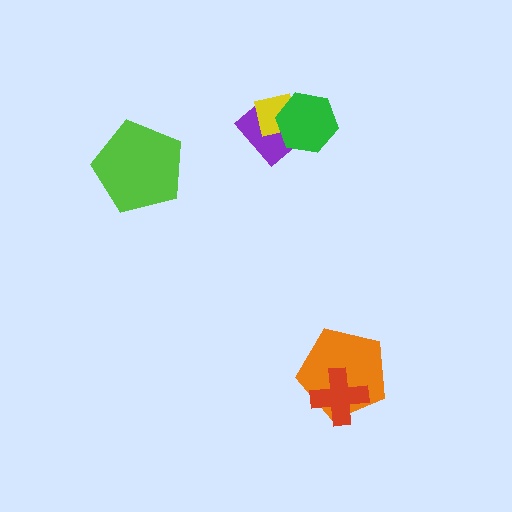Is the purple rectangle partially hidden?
Yes, it is partially covered by another shape.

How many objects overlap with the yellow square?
2 objects overlap with the yellow square.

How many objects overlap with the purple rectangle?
2 objects overlap with the purple rectangle.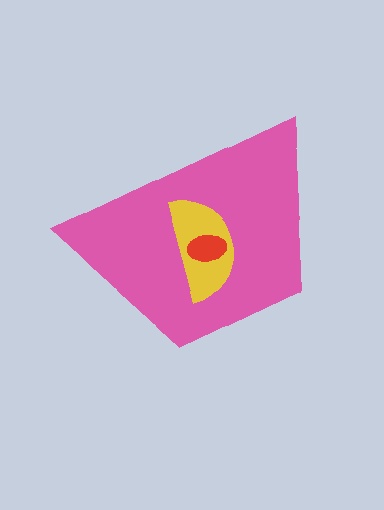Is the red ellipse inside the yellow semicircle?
Yes.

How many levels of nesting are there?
3.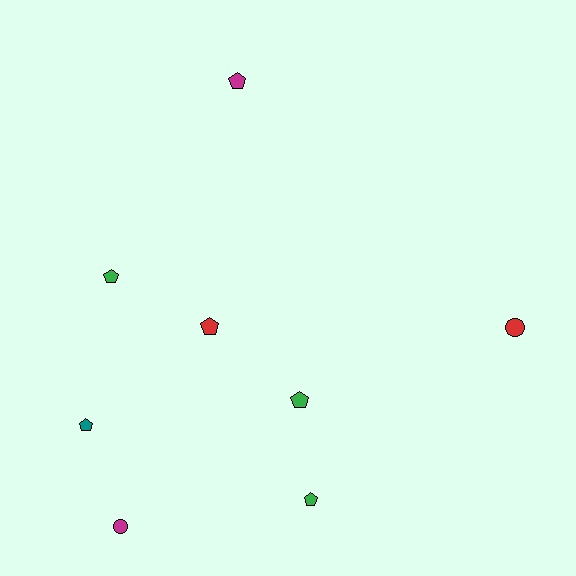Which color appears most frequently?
Green, with 3 objects.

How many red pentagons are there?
There is 1 red pentagon.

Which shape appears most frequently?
Pentagon, with 6 objects.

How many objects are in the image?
There are 8 objects.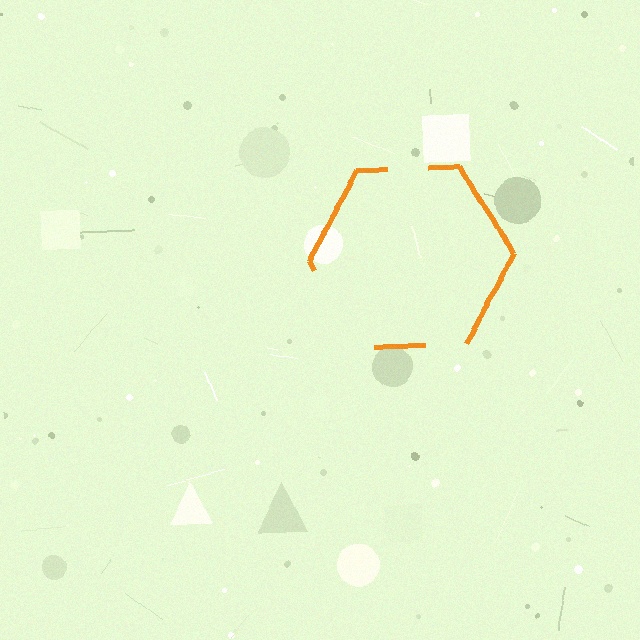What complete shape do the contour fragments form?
The contour fragments form a hexagon.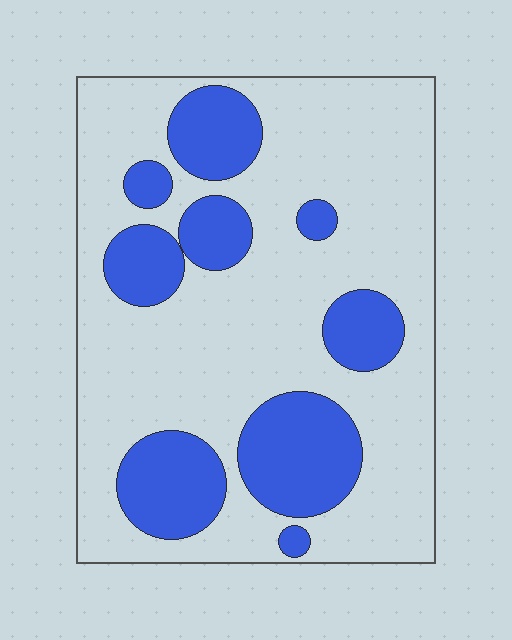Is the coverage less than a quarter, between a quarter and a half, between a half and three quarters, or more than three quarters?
Between a quarter and a half.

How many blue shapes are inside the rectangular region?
9.